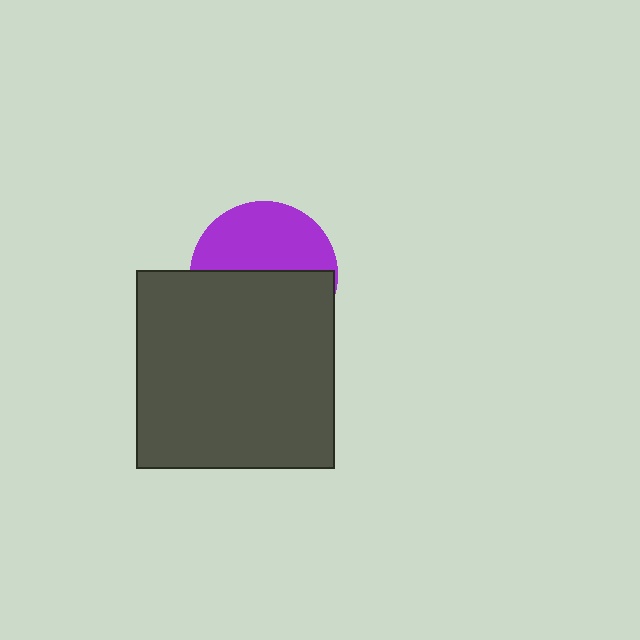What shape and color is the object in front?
The object in front is a dark gray square.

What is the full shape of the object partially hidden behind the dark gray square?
The partially hidden object is a purple circle.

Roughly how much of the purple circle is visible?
About half of it is visible (roughly 45%).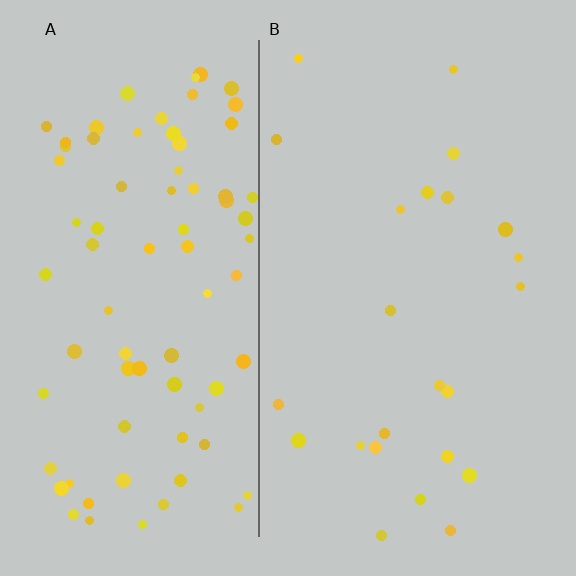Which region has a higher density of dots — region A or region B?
A (the left).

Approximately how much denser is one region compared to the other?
Approximately 3.4× — region A over region B.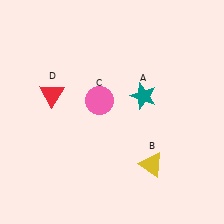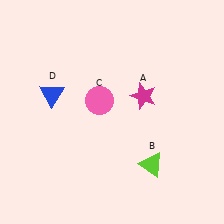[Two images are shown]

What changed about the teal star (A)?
In Image 1, A is teal. In Image 2, it changed to magenta.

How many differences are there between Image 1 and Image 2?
There are 3 differences between the two images.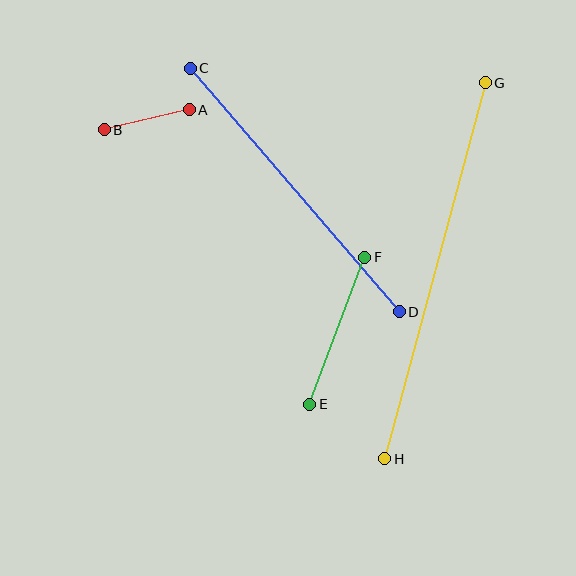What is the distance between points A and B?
The distance is approximately 87 pixels.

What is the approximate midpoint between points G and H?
The midpoint is at approximately (435, 271) pixels.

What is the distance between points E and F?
The distance is approximately 157 pixels.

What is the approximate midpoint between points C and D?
The midpoint is at approximately (295, 190) pixels.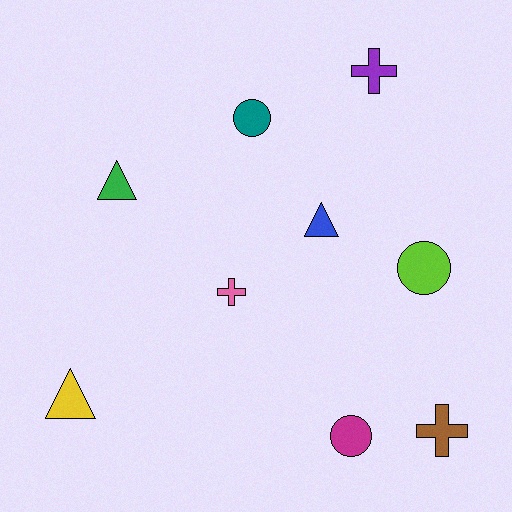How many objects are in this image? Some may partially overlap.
There are 9 objects.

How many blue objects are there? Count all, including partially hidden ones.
There is 1 blue object.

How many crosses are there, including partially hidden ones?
There are 3 crosses.